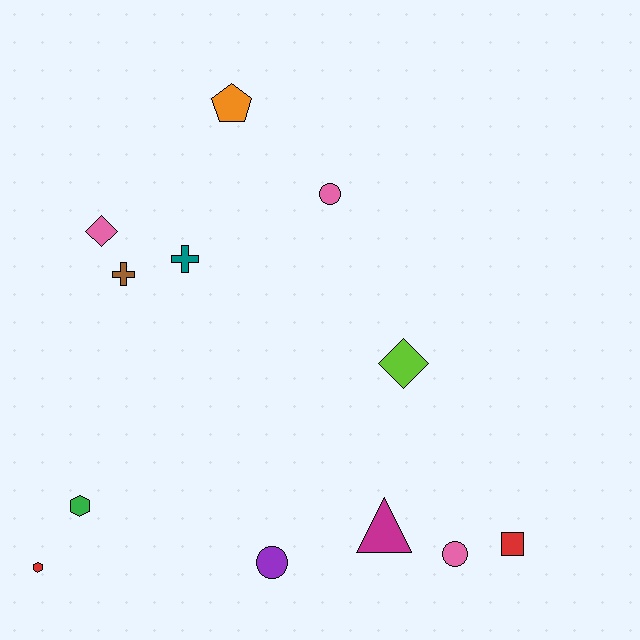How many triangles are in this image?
There is 1 triangle.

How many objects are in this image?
There are 12 objects.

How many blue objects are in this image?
There are no blue objects.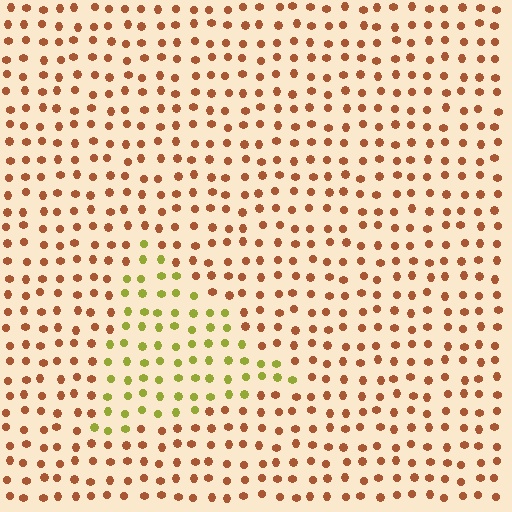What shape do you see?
I see a triangle.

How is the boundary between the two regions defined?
The boundary is defined purely by a slight shift in hue (about 53 degrees). Spacing, size, and orientation are identical on both sides.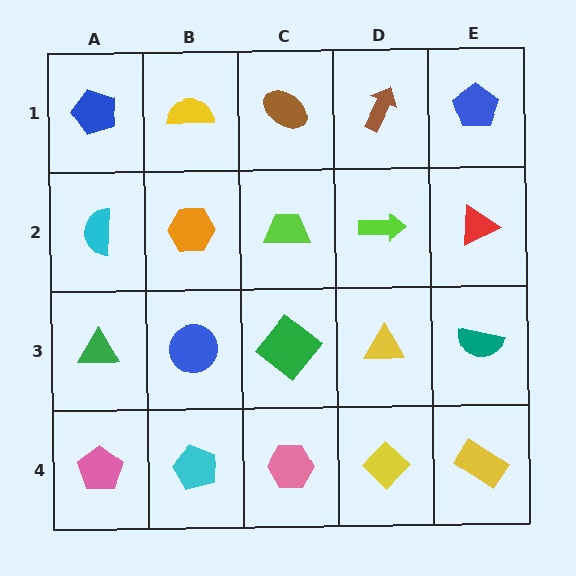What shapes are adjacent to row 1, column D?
A lime arrow (row 2, column D), a brown ellipse (row 1, column C), a blue pentagon (row 1, column E).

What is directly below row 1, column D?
A lime arrow.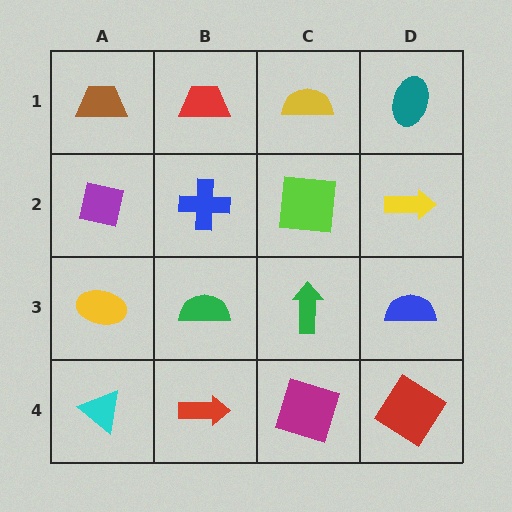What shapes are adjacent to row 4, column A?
A yellow ellipse (row 3, column A), a red arrow (row 4, column B).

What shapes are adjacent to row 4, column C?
A green arrow (row 3, column C), a red arrow (row 4, column B), a red diamond (row 4, column D).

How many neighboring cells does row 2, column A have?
3.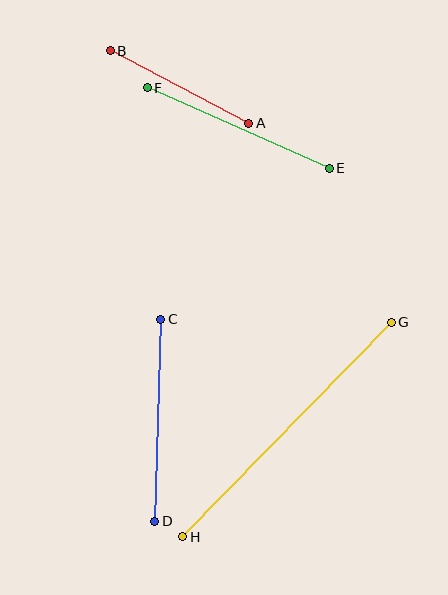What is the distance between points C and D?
The distance is approximately 202 pixels.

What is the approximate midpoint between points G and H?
The midpoint is at approximately (287, 429) pixels.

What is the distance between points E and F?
The distance is approximately 199 pixels.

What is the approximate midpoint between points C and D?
The midpoint is at approximately (158, 420) pixels.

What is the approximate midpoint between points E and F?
The midpoint is at approximately (238, 128) pixels.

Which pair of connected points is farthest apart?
Points G and H are farthest apart.